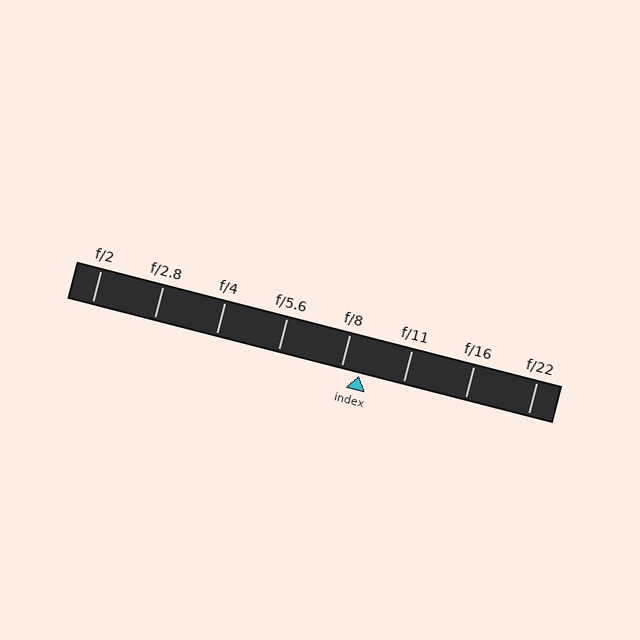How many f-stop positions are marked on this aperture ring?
There are 8 f-stop positions marked.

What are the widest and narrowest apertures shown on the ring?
The widest aperture shown is f/2 and the narrowest is f/22.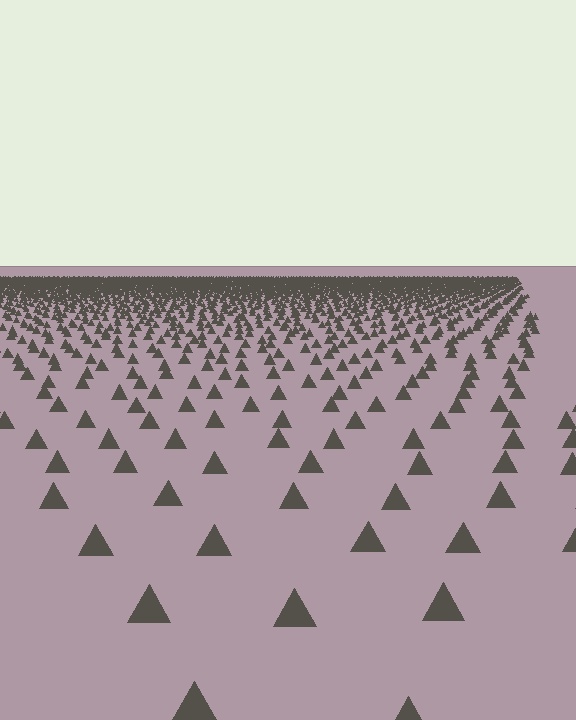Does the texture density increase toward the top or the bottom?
Density increases toward the top.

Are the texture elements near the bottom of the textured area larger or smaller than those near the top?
Larger. Near the bottom, elements are closer to the viewer and appear at a bigger on-screen size.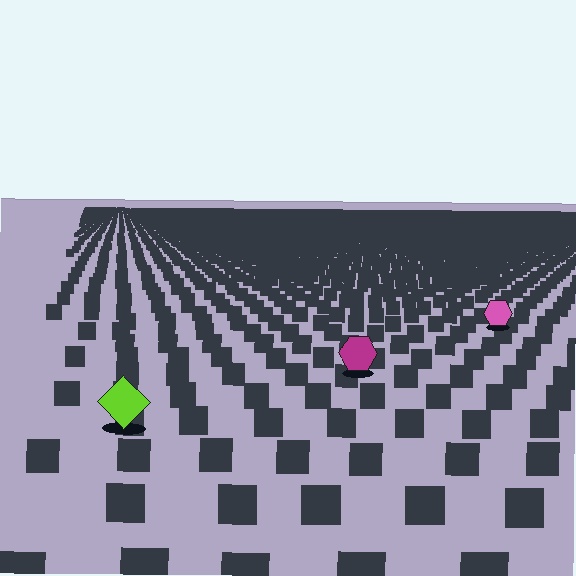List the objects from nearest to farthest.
From nearest to farthest: the lime diamond, the magenta hexagon, the pink hexagon.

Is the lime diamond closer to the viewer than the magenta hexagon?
Yes. The lime diamond is closer — you can tell from the texture gradient: the ground texture is coarser near it.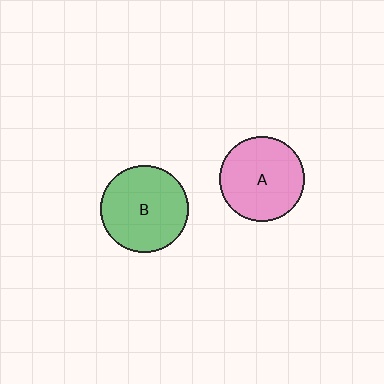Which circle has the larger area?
Circle B (green).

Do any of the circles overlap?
No, none of the circles overlap.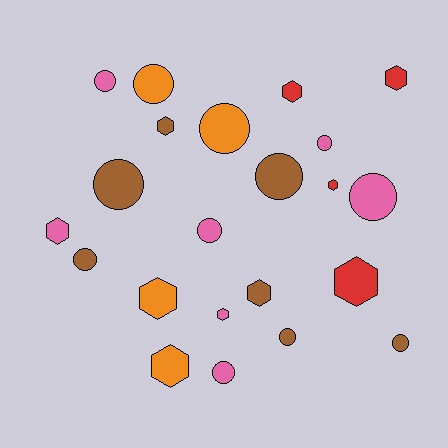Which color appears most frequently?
Pink, with 7 objects.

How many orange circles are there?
There are 2 orange circles.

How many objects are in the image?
There are 22 objects.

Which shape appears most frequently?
Circle, with 12 objects.